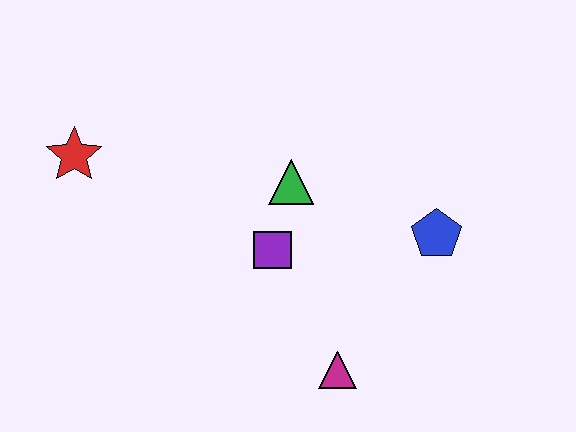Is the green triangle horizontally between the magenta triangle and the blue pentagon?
No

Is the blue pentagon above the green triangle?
No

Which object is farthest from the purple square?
The red star is farthest from the purple square.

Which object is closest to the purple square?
The green triangle is closest to the purple square.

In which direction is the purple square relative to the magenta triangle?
The purple square is above the magenta triangle.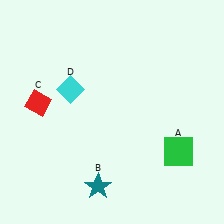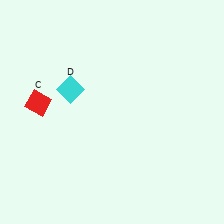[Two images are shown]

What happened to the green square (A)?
The green square (A) was removed in Image 2. It was in the bottom-right area of Image 1.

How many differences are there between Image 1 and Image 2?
There are 2 differences between the two images.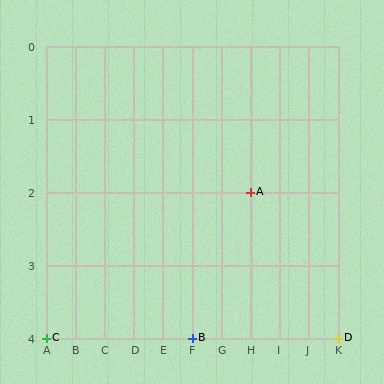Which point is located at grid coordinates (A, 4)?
Point C is at (A, 4).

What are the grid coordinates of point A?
Point A is at grid coordinates (H, 2).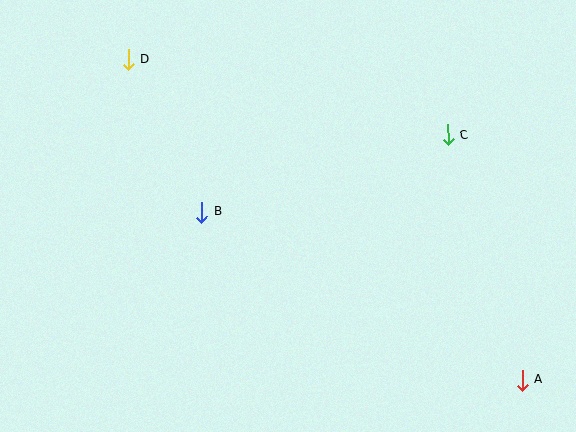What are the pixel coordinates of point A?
Point A is at (522, 380).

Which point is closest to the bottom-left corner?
Point B is closest to the bottom-left corner.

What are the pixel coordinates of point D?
Point D is at (128, 59).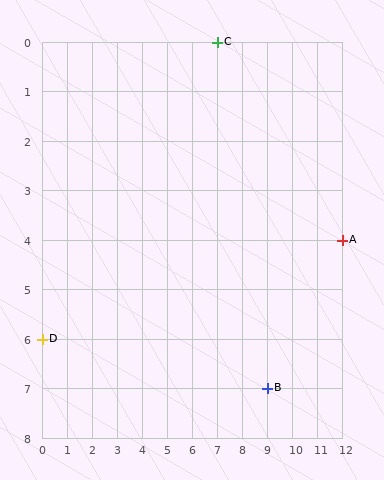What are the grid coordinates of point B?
Point B is at grid coordinates (9, 7).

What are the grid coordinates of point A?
Point A is at grid coordinates (12, 4).